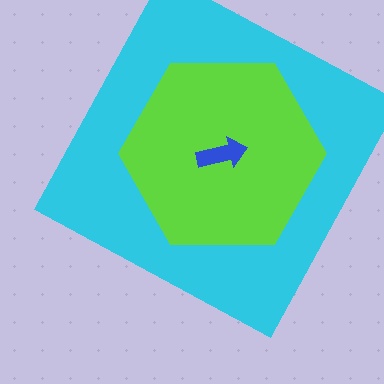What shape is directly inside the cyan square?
The lime hexagon.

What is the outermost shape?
The cyan square.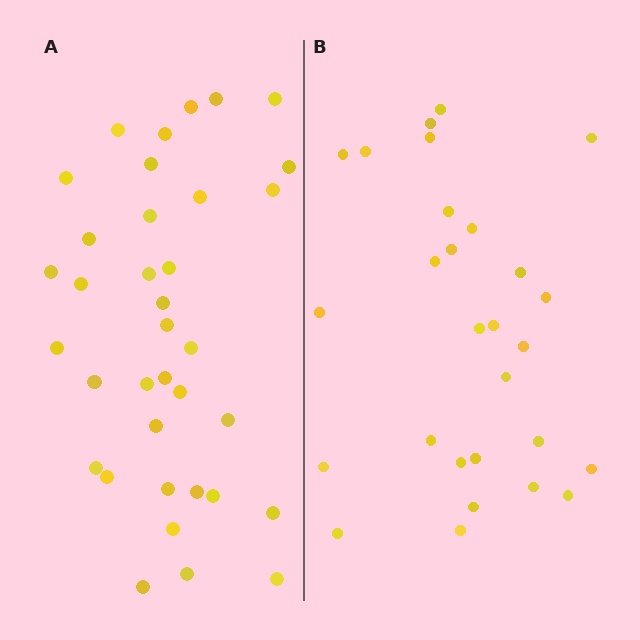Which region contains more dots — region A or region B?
Region A (the left region) has more dots.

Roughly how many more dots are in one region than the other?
Region A has roughly 8 or so more dots than region B.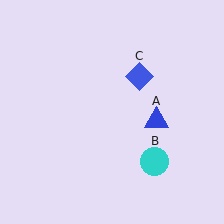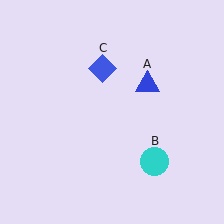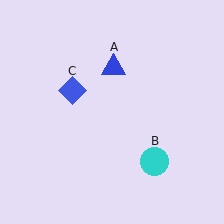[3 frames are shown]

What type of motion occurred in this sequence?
The blue triangle (object A), blue diamond (object C) rotated counterclockwise around the center of the scene.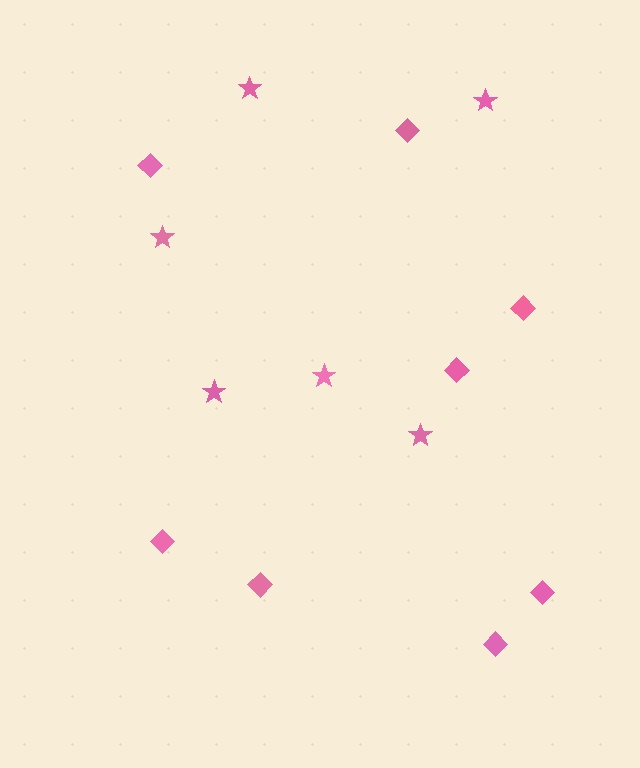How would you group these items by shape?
There are 2 groups: one group of stars (6) and one group of diamonds (8).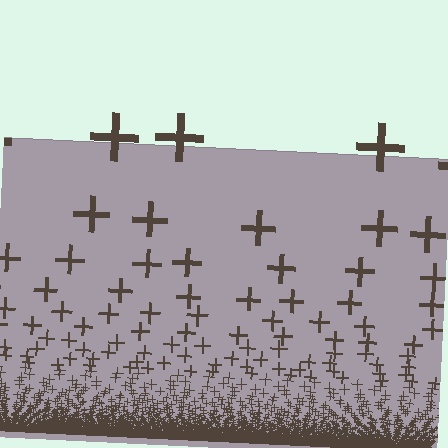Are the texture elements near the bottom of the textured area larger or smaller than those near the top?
Smaller. The gradient is inverted — elements near the bottom are smaller and denser.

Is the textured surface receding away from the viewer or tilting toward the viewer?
The surface appears to tilt toward the viewer. Texture elements get larger and sparser toward the top.